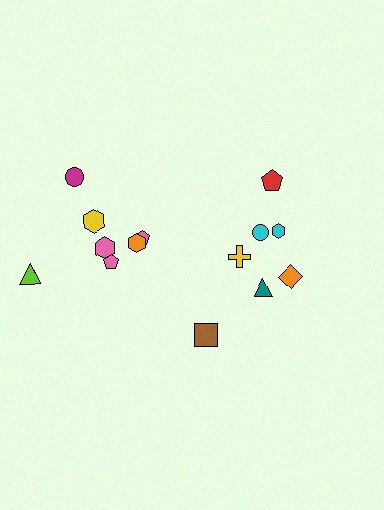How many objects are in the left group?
There are 8 objects.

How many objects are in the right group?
There are 6 objects.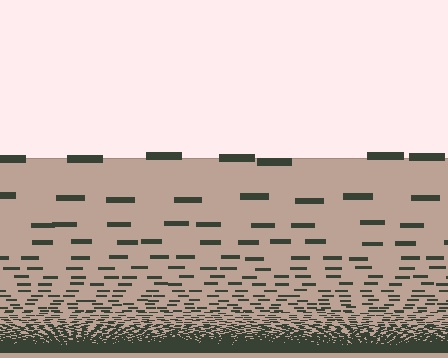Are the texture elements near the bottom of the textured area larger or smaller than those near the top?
Smaller. The gradient is inverted — elements near the bottom are smaller and denser.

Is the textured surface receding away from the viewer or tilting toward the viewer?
The surface appears to tilt toward the viewer. Texture elements get larger and sparser toward the top.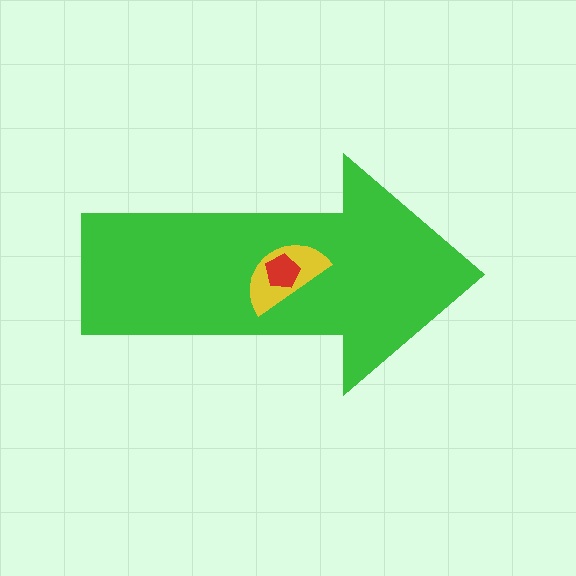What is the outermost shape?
The green arrow.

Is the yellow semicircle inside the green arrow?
Yes.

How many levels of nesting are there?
3.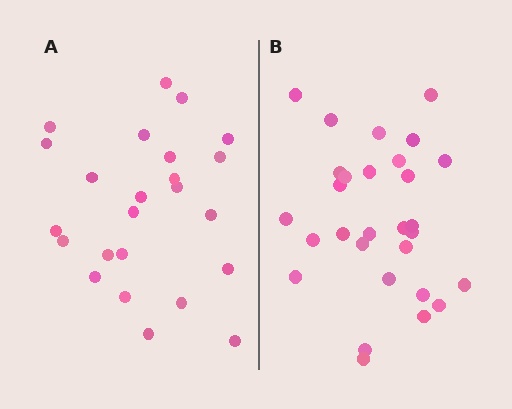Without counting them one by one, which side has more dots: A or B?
Region B (the right region) has more dots.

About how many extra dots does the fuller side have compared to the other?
Region B has about 5 more dots than region A.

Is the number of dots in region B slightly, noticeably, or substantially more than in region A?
Region B has only slightly more — the two regions are fairly close. The ratio is roughly 1.2 to 1.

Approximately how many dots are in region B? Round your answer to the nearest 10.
About 30 dots. (The exact count is 29, which rounds to 30.)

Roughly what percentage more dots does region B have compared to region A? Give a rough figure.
About 20% more.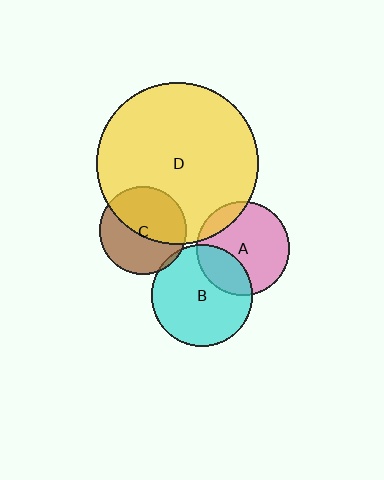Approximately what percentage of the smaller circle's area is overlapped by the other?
Approximately 50%.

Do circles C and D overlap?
Yes.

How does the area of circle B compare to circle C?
Approximately 1.4 times.